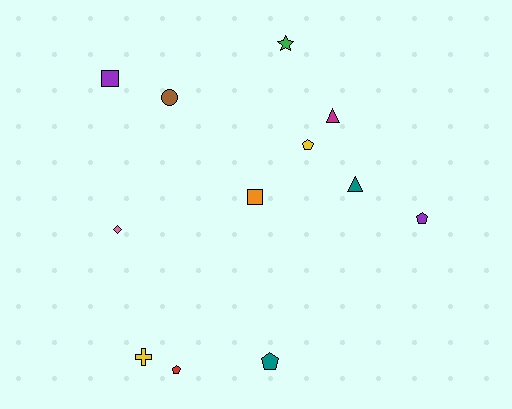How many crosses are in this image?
There is 1 cross.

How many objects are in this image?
There are 12 objects.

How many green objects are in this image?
There is 1 green object.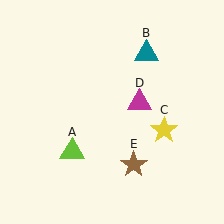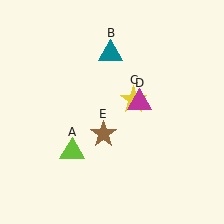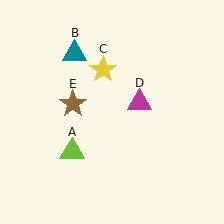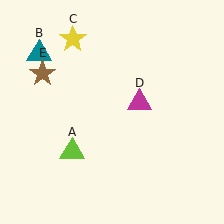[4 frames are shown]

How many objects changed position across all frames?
3 objects changed position: teal triangle (object B), yellow star (object C), brown star (object E).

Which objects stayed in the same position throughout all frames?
Lime triangle (object A) and magenta triangle (object D) remained stationary.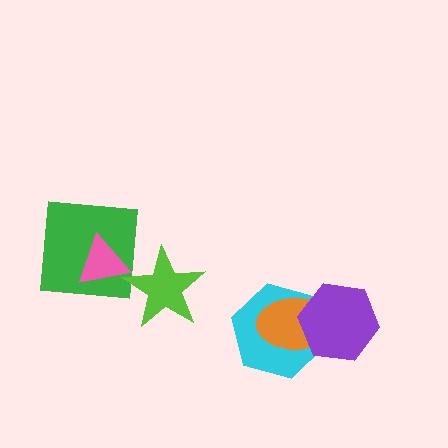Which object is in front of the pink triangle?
The lime star is in front of the pink triangle.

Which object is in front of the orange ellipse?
The purple hexagon is in front of the orange ellipse.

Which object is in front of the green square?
The pink triangle is in front of the green square.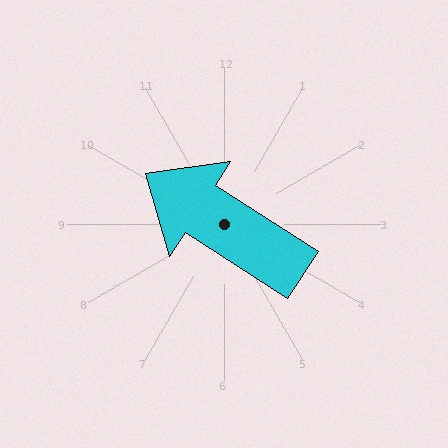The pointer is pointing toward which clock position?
Roughly 10 o'clock.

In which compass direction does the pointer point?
Northwest.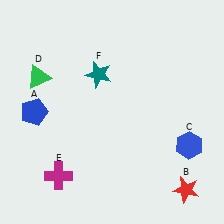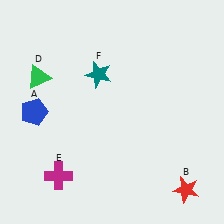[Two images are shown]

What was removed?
The blue hexagon (C) was removed in Image 2.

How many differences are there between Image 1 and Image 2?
There is 1 difference between the two images.